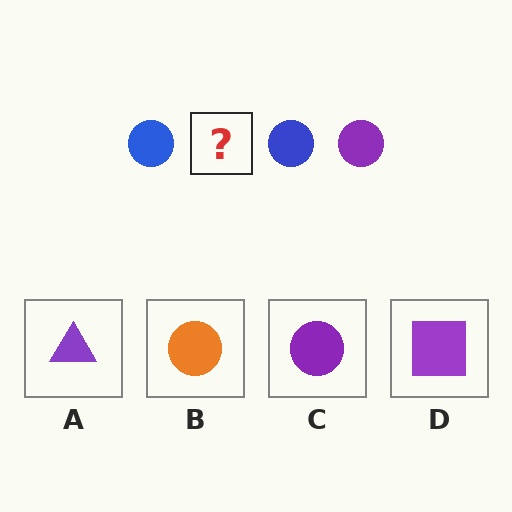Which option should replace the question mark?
Option C.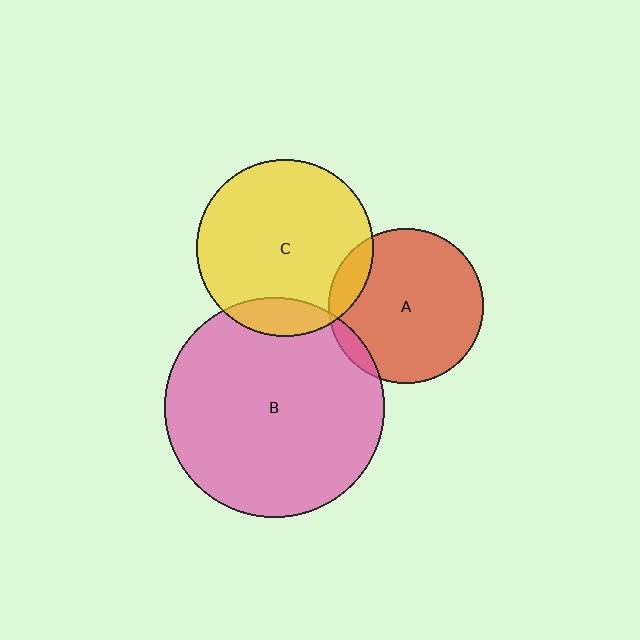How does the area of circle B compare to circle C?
Approximately 1.6 times.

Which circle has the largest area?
Circle B (pink).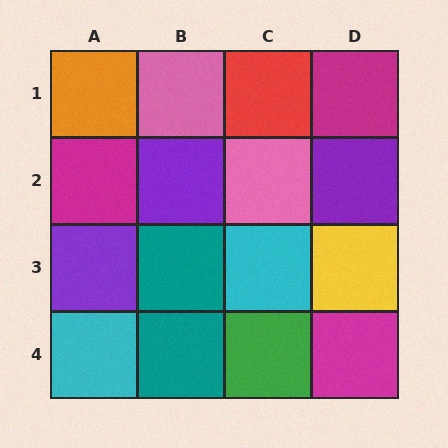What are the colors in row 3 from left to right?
Purple, teal, cyan, yellow.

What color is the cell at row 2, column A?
Magenta.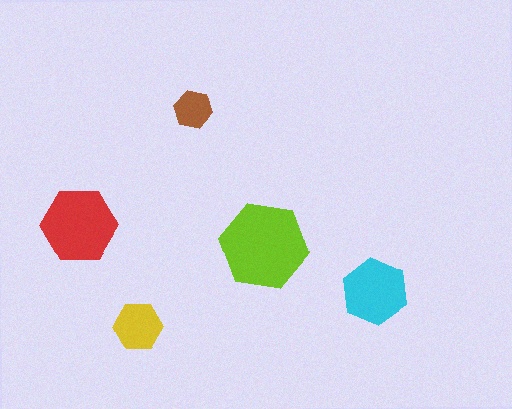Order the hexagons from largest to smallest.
the lime one, the red one, the cyan one, the yellow one, the brown one.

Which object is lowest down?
The yellow hexagon is bottommost.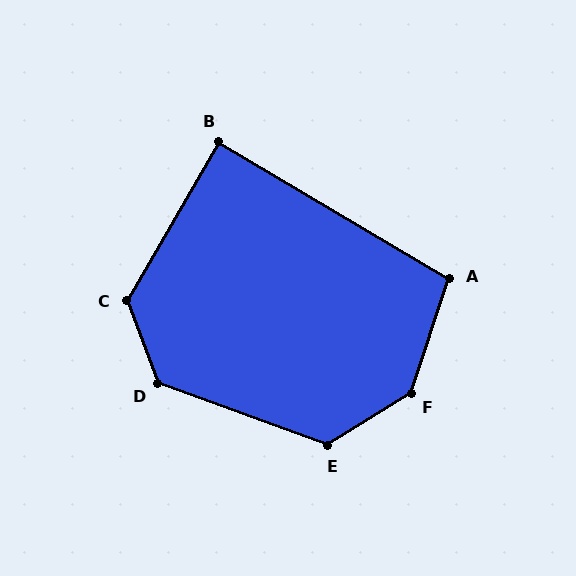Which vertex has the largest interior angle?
F, at approximately 140 degrees.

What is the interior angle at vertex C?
Approximately 130 degrees (obtuse).